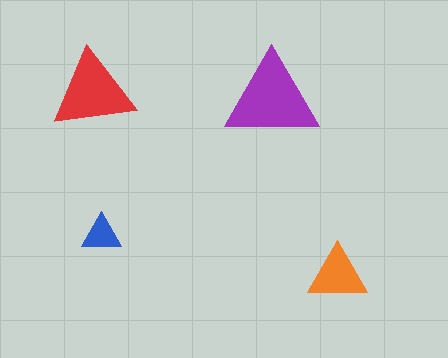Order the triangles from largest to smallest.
the purple one, the red one, the orange one, the blue one.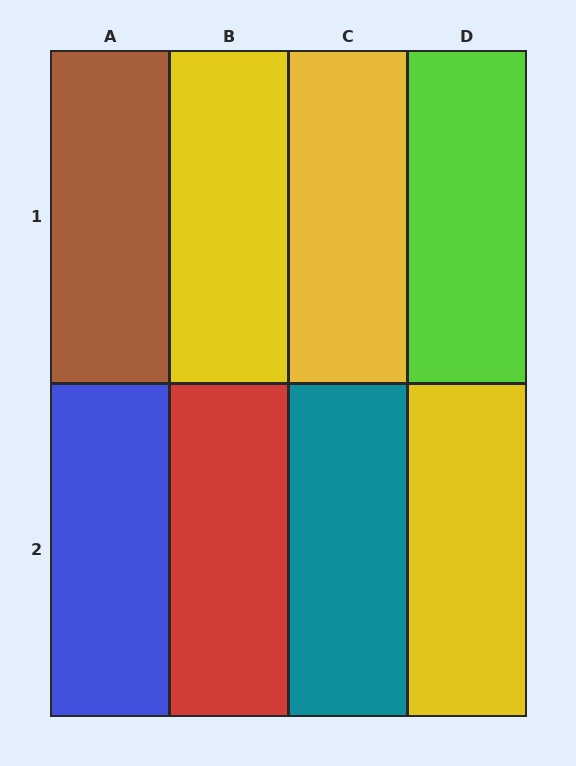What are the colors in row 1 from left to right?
Brown, yellow, yellow, lime.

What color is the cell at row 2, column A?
Blue.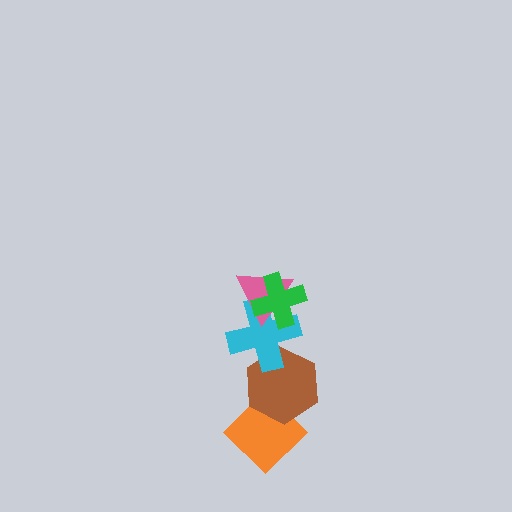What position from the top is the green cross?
The green cross is 1st from the top.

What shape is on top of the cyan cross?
The pink triangle is on top of the cyan cross.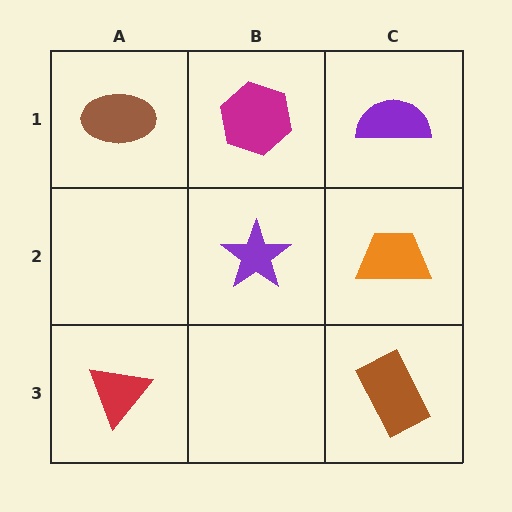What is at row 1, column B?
A magenta hexagon.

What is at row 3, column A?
A red triangle.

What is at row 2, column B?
A purple star.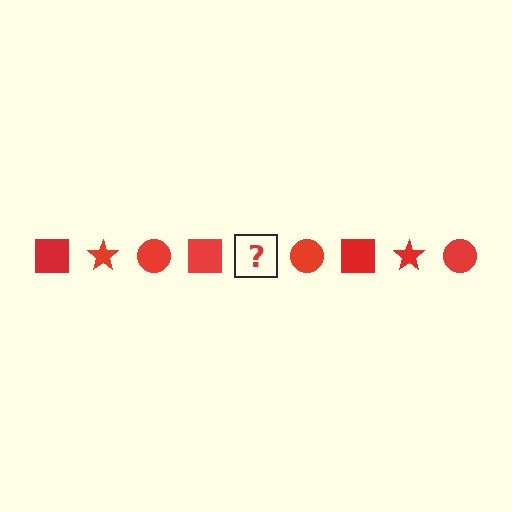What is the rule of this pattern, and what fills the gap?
The rule is that the pattern cycles through square, star, circle shapes in red. The gap should be filled with a red star.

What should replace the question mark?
The question mark should be replaced with a red star.